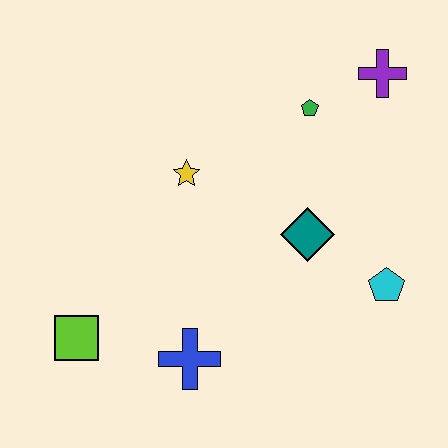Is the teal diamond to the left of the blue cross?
No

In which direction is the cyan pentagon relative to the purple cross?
The cyan pentagon is below the purple cross.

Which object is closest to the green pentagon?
The purple cross is closest to the green pentagon.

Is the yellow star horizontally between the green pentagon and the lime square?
Yes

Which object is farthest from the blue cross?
The purple cross is farthest from the blue cross.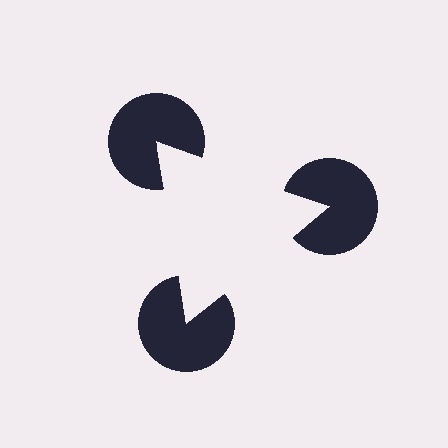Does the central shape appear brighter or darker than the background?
It typically appears slightly brighter than the background, even though no actual brightness change is drawn.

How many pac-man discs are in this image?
There are 3 — one at each vertex of the illusory triangle.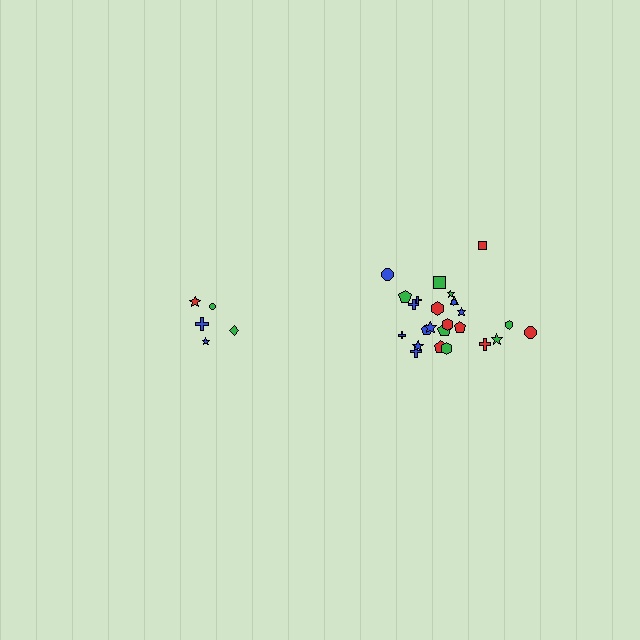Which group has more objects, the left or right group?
The right group.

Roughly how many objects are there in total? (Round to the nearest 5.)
Roughly 30 objects in total.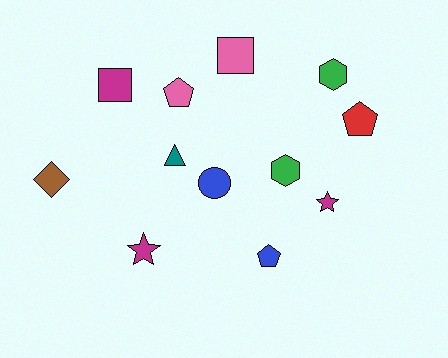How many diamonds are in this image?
There is 1 diamond.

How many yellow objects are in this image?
There are no yellow objects.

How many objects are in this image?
There are 12 objects.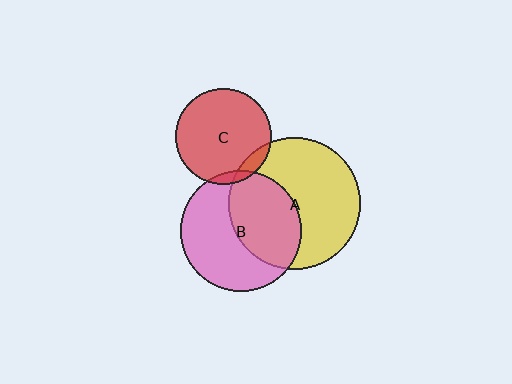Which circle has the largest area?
Circle A (yellow).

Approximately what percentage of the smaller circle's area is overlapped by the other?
Approximately 45%.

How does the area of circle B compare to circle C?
Approximately 1.6 times.